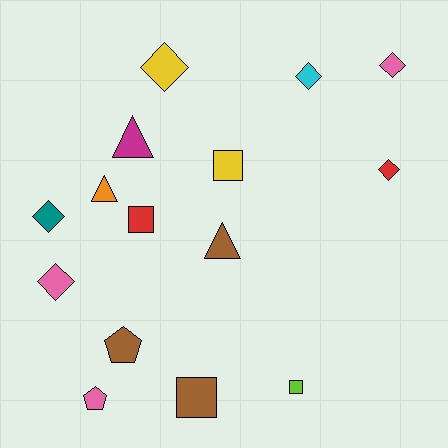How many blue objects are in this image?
There are no blue objects.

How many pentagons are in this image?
There are 2 pentagons.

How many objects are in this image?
There are 15 objects.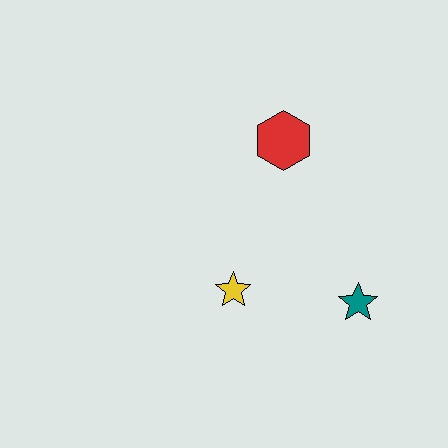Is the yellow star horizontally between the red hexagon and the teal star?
No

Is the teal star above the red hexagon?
No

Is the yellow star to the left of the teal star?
Yes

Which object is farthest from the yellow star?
The red hexagon is farthest from the yellow star.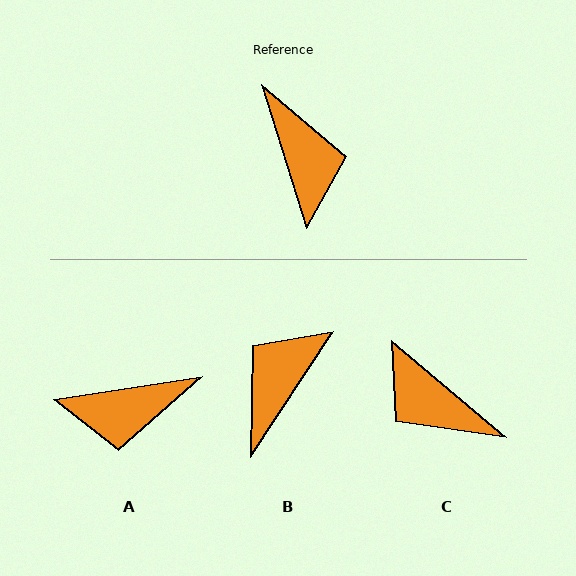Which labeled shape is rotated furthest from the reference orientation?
C, about 148 degrees away.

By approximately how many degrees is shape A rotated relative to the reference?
Approximately 99 degrees clockwise.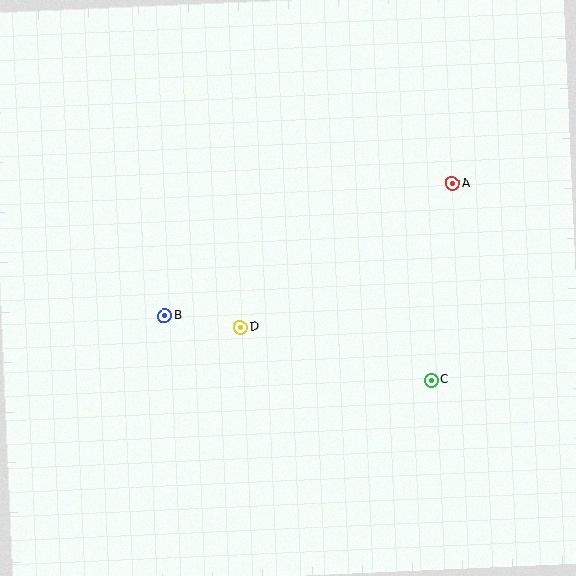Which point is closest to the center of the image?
Point D at (240, 327) is closest to the center.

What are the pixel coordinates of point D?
Point D is at (240, 327).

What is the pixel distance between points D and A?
The distance between D and A is 256 pixels.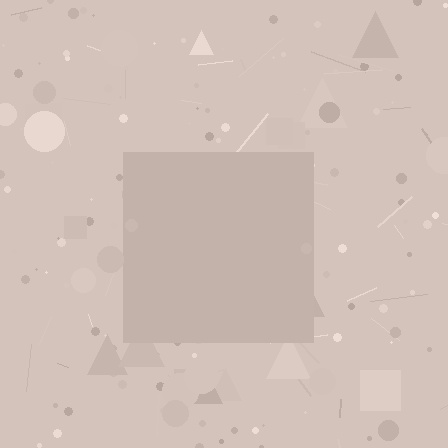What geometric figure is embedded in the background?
A square is embedded in the background.